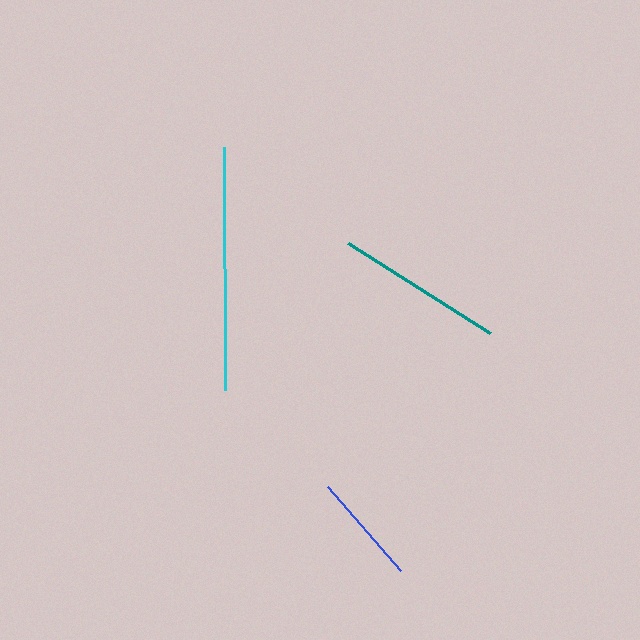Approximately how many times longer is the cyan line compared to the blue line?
The cyan line is approximately 2.2 times the length of the blue line.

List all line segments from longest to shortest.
From longest to shortest: cyan, teal, blue.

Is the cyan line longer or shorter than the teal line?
The cyan line is longer than the teal line.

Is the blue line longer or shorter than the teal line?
The teal line is longer than the blue line.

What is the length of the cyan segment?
The cyan segment is approximately 243 pixels long.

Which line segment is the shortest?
The blue line is the shortest at approximately 111 pixels.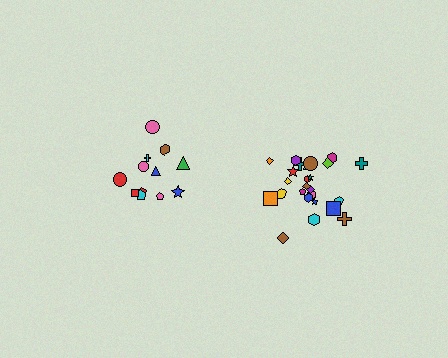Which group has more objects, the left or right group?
The right group.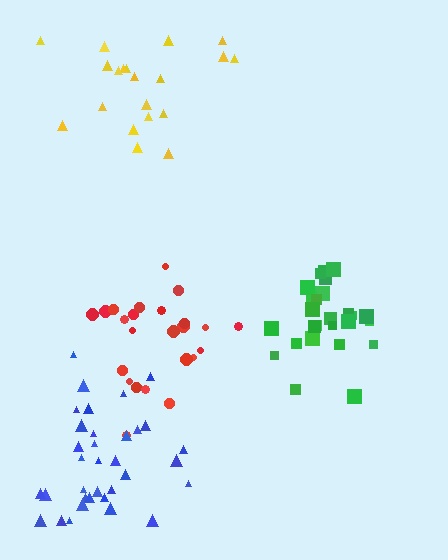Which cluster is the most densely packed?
Green.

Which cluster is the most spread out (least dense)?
Yellow.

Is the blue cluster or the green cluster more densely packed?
Green.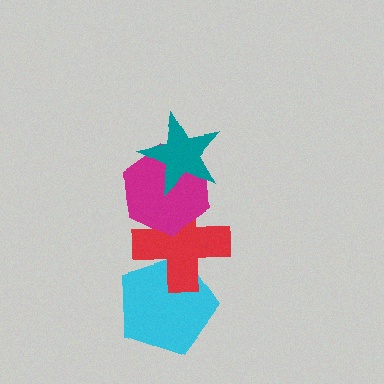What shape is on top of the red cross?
The magenta hexagon is on top of the red cross.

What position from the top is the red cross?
The red cross is 3rd from the top.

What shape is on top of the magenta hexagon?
The teal star is on top of the magenta hexagon.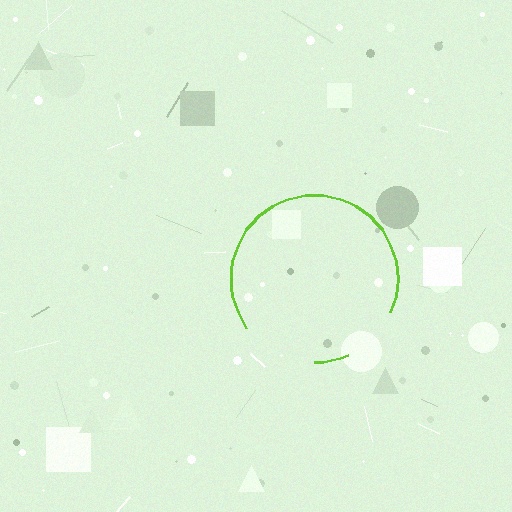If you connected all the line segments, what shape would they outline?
They would outline a circle.